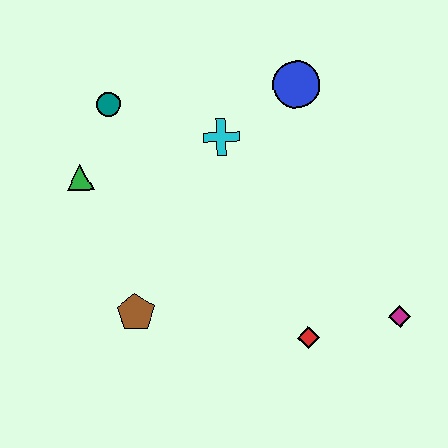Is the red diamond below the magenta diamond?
Yes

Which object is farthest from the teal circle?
The magenta diamond is farthest from the teal circle.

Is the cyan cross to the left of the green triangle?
No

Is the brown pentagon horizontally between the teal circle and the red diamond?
Yes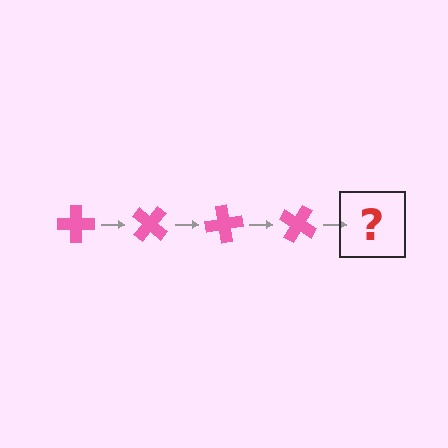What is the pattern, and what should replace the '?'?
The pattern is that the cross rotates 40 degrees each step. The '?' should be a pink cross rotated 160 degrees.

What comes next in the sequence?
The next element should be a pink cross rotated 160 degrees.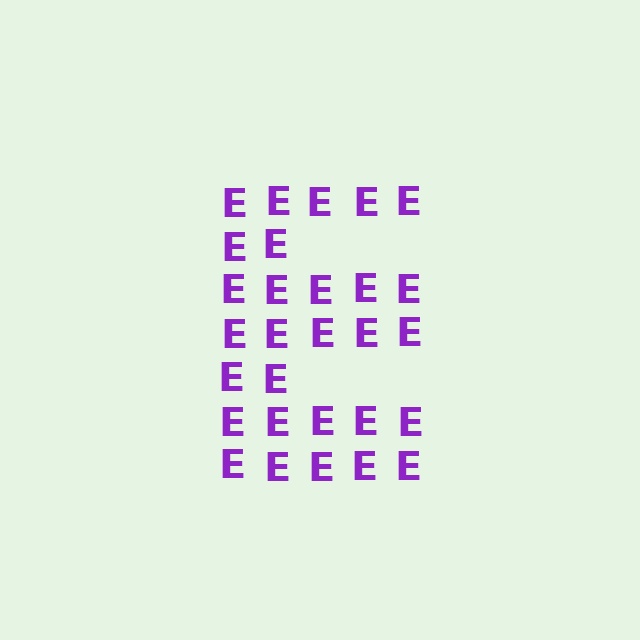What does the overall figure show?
The overall figure shows the letter E.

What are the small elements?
The small elements are letter E's.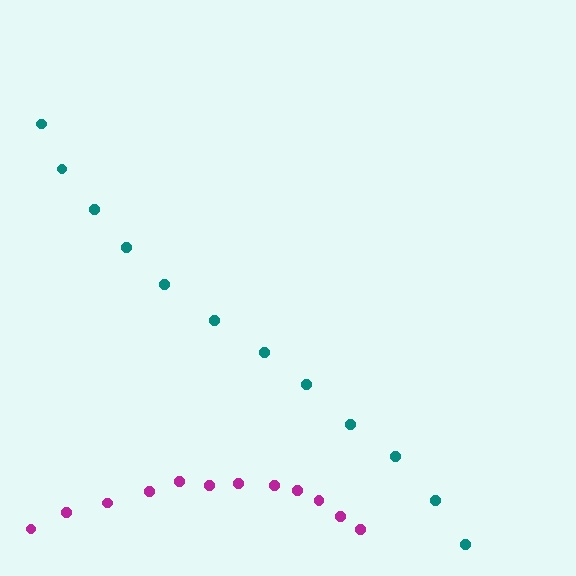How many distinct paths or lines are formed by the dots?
There are 2 distinct paths.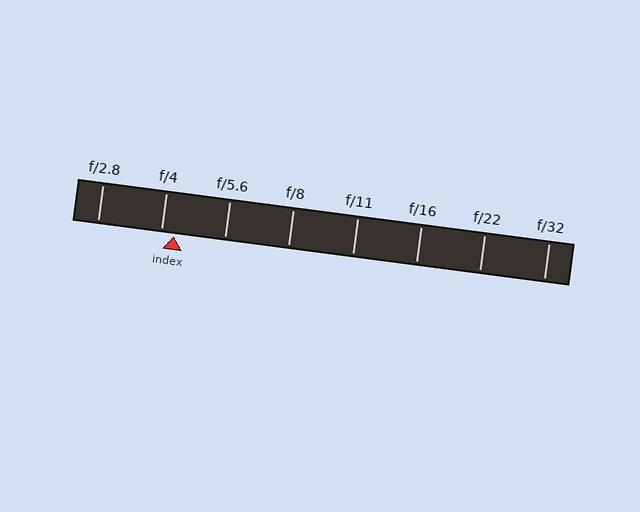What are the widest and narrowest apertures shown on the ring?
The widest aperture shown is f/2.8 and the narrowest is f/32.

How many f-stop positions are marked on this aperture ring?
There are 8 f-stop positions marked.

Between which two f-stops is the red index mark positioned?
The index mark is between f/4 and f/5.6.